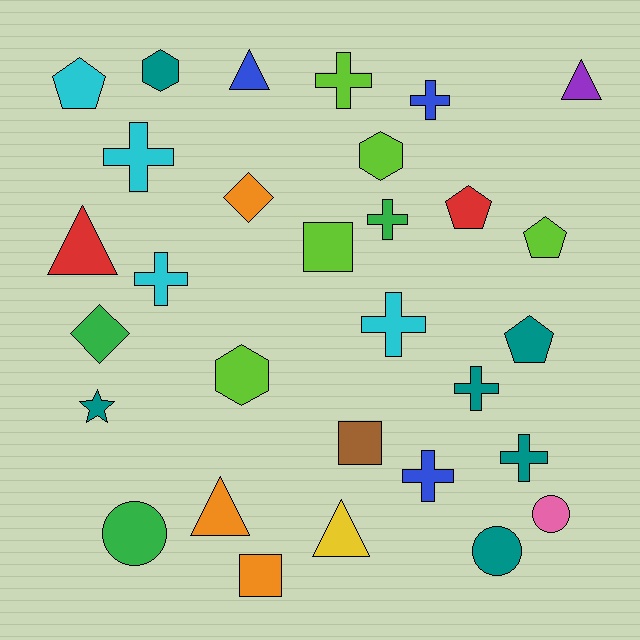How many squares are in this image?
There are 3 squares.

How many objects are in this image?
There are 30 objects.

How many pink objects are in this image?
There is 1 pink object.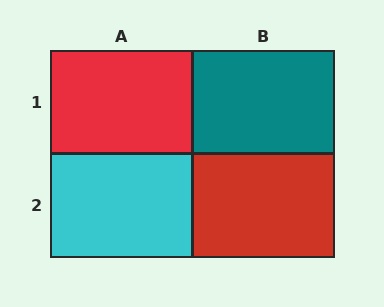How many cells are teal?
1 cell is teal.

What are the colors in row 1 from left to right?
Red, teal.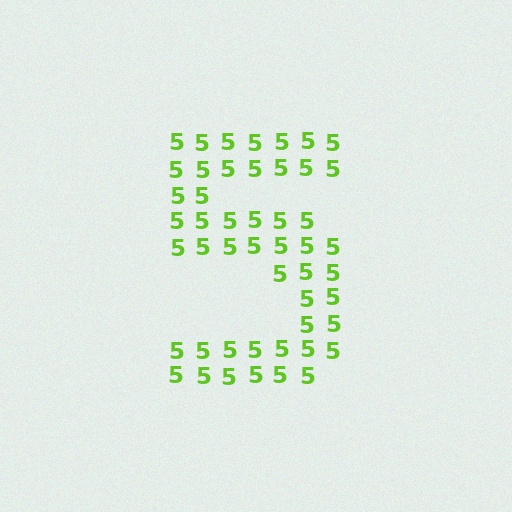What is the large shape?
The large shape is the digit 5.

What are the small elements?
The small elements are digit 5's.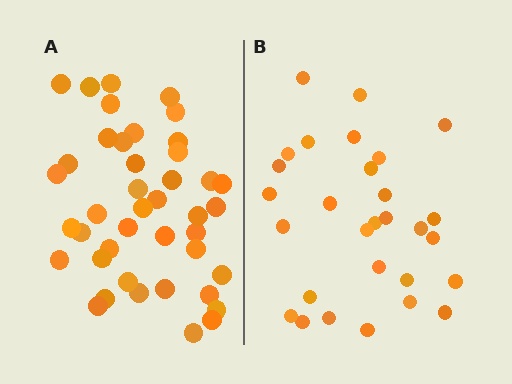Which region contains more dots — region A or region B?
Region A (the left region) has more dots.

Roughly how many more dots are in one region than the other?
Region A has approximately 15 more dots than region B.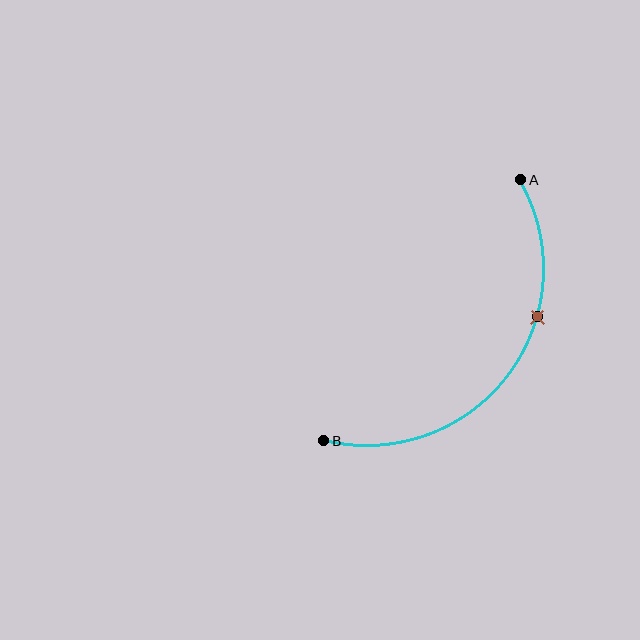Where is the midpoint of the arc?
The arc midpoint is the point on the curve farthest from the straight line joining A and B. It sits below and to the right of that line.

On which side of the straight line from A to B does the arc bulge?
The arc bulges below and to the right of the straight line connecting A and B.